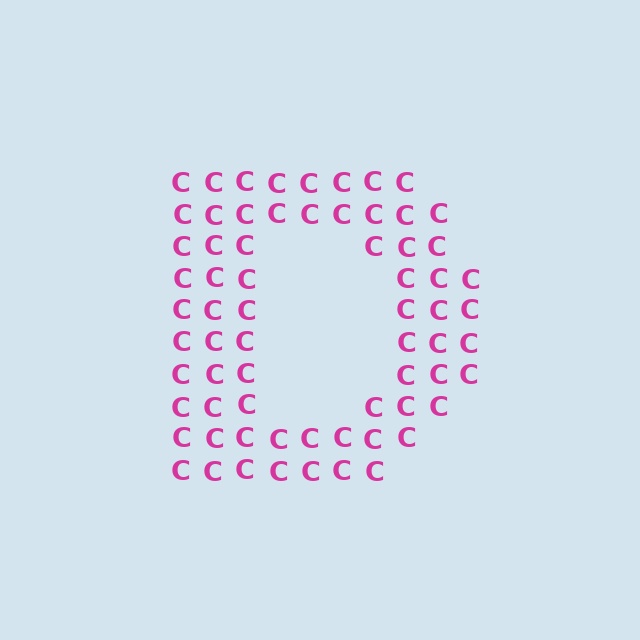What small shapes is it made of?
It is made of small letter C's.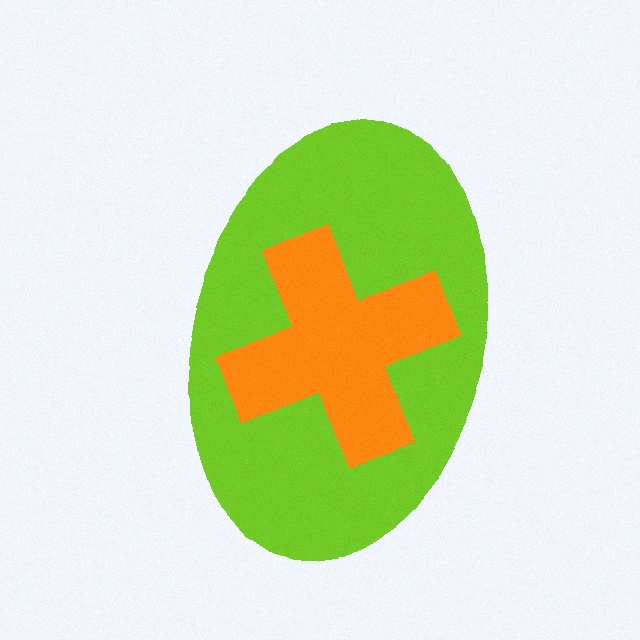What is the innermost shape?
The orange cross.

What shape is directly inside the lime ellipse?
The orange cross.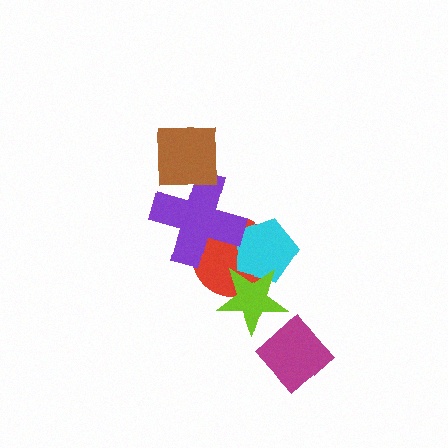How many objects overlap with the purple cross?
2 objects overlap with the purple cross.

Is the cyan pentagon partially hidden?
Yes, it is partially covered by another shape.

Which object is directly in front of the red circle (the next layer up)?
The cyan pentagon is directly in front of the red circle.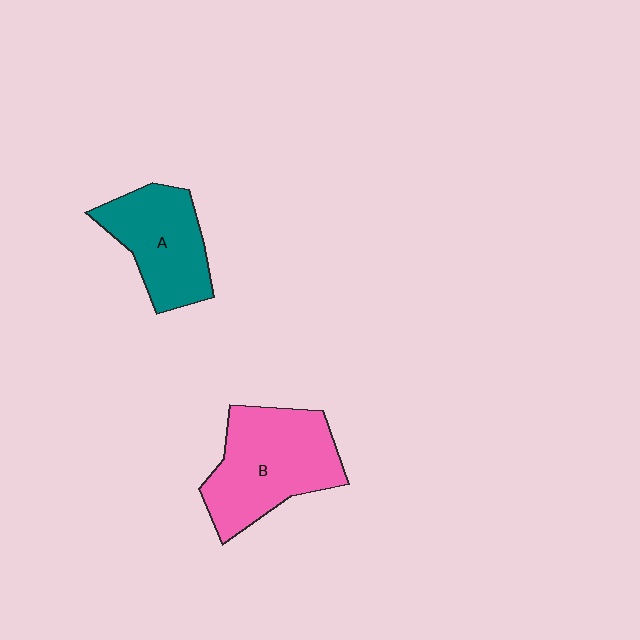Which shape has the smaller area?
Shape A (teal).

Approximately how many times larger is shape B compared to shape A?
Approximately 1.3 times.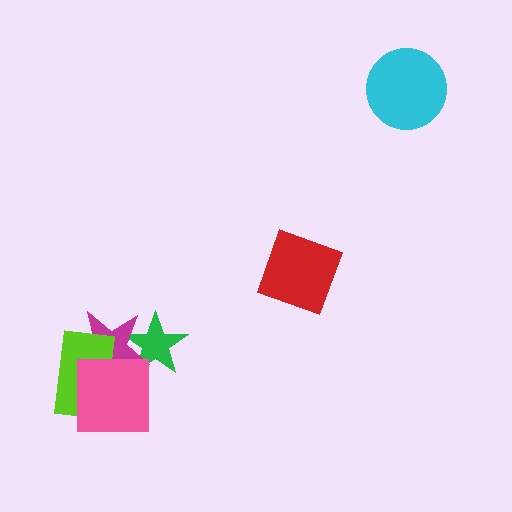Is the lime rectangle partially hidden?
Yes, it is partially covered by another shape.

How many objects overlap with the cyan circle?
0 objects overlap with the cyan circle.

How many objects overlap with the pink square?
2 objects overlap with the pink square.